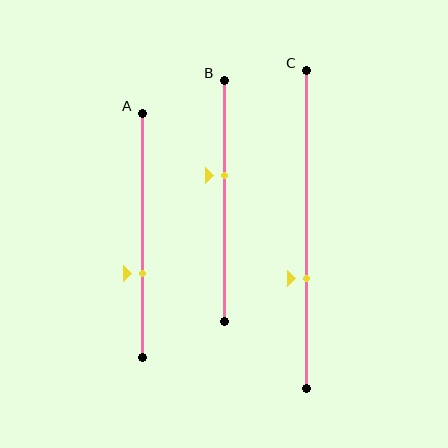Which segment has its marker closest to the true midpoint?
Segment B has its marker closest to the true midpoint.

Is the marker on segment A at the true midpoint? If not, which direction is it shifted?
No, the marker on segment A is shifted downward by about 16% of the segment length.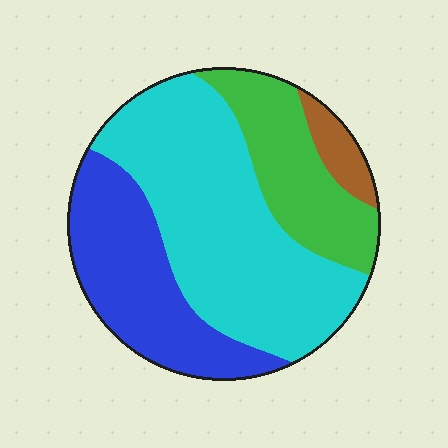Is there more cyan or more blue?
Cyan.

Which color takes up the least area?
Brown, at roughly 5%.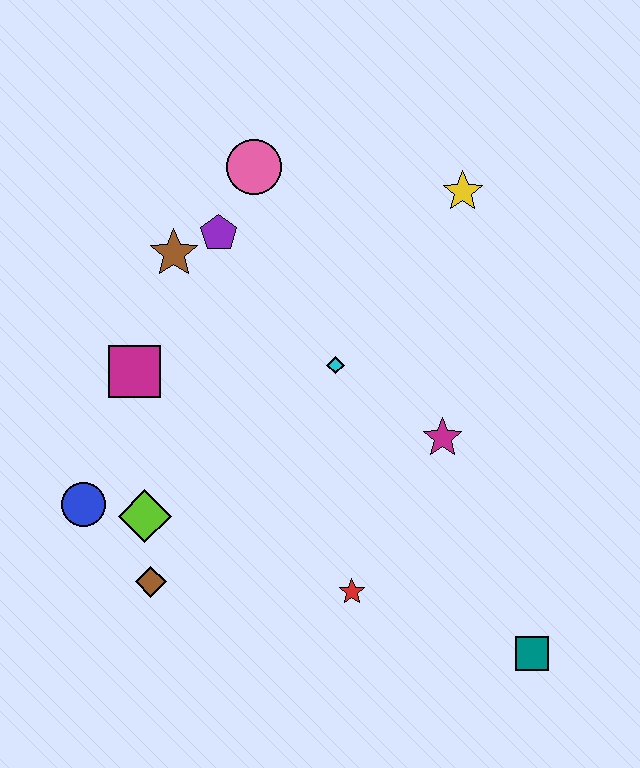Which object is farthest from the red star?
The pink circle is farthest from the red star.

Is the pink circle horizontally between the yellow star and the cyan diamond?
No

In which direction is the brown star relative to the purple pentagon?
The brown star is to the left of the purple pentagon.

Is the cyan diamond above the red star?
Yes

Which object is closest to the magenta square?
The brown star is closest to the magenta square.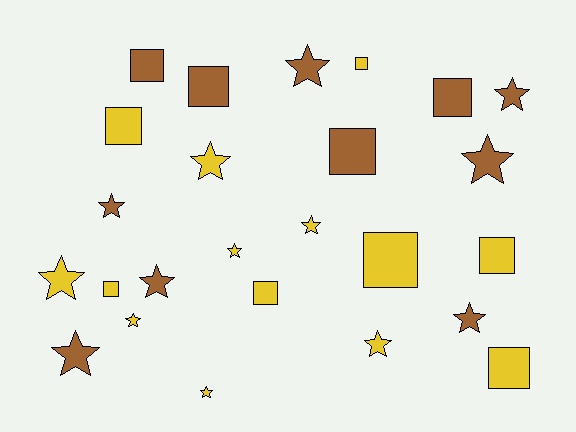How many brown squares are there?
There are 4 brown squares.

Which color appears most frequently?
Yellow, with 14 objects.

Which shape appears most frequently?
Star, with 14 objects.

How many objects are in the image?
There are 25 objects.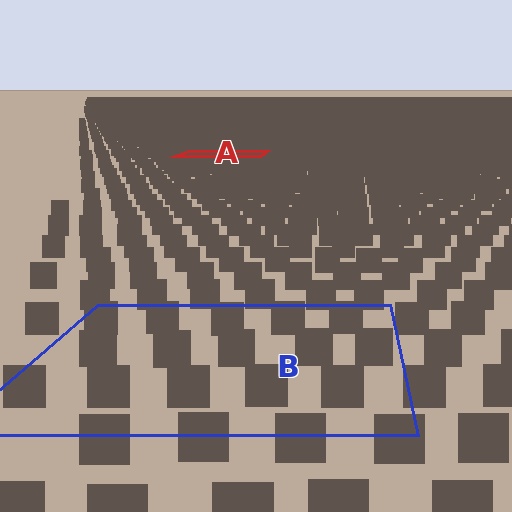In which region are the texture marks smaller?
The texture marks are smaller in region A, because it is farther away.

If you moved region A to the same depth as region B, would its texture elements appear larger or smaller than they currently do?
They would appear larger. At a closer depth, the same texture elements are projected at a bigger on-screen size.